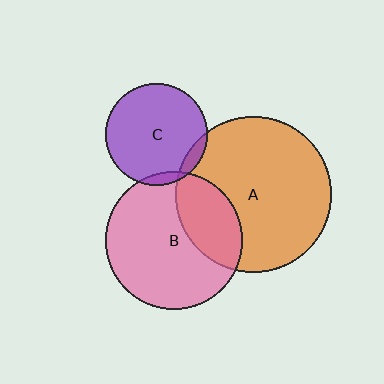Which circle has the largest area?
Circle A (orange).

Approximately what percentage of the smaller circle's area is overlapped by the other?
Approximately 5%.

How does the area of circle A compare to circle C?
Approximately 2.3 times.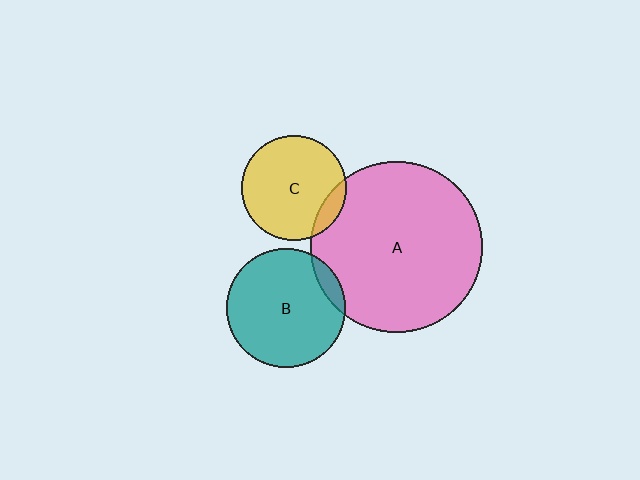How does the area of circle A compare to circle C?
Approximately 2.7 times.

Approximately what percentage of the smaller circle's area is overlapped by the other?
Approximately 10%.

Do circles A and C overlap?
Yes.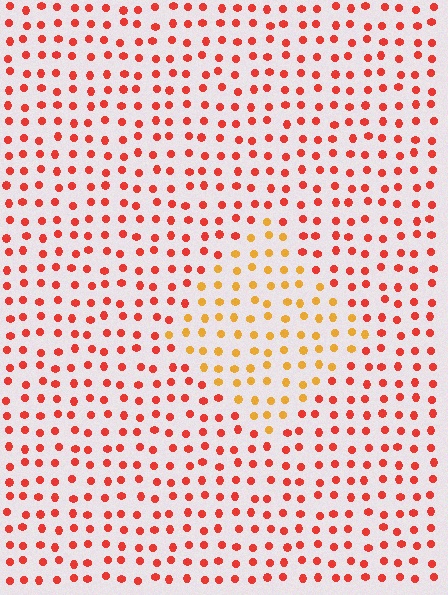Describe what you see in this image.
The image is filled with small red elements in a uniform arrangement. A diamond-shaped region is visible where the elements are tinted to a slightly different hue, forming a subtle color boundary.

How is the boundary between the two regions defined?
The boundary is defined purely by a slight shift in hue (about 37 degrees). Spacing, size, and orientation are identical on both sides.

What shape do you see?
I see a diamond.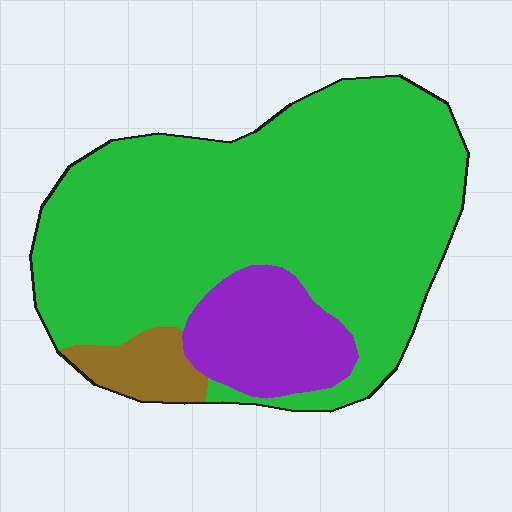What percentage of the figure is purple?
Purple covers around 15% of the figure.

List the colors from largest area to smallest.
From largest to smallest: green, purple, brown.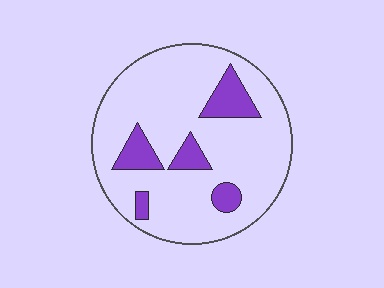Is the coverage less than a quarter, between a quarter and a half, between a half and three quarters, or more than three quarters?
Less than a quarter.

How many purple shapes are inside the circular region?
5.